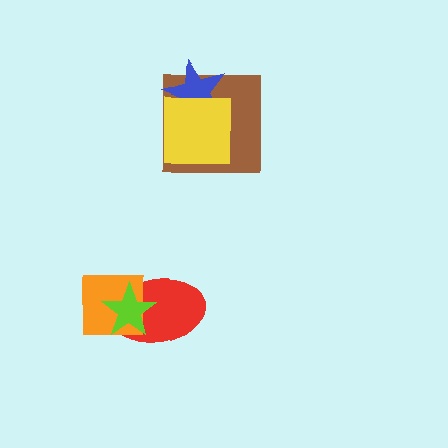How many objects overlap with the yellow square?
2 objects overlap with the yellow square.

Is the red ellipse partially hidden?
Yes, it is partially covered by another shape.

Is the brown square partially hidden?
Yes, it is partially covered by another shape.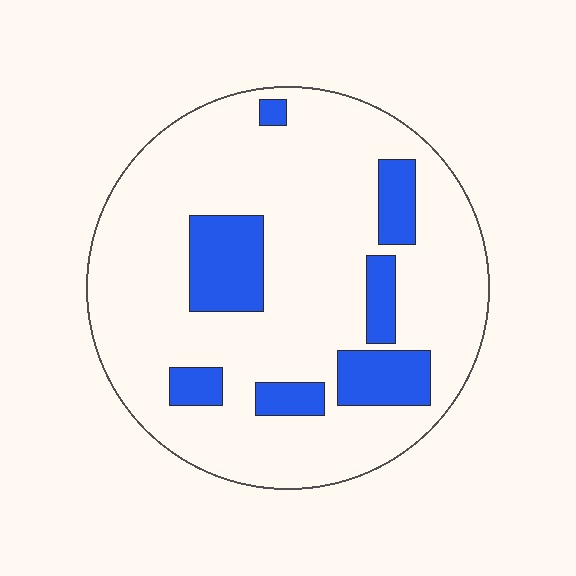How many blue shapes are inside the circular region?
7.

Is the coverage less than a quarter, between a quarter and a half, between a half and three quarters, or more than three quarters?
Less than a quarter.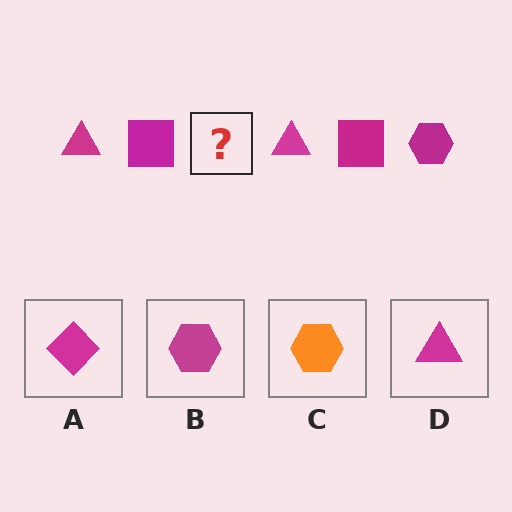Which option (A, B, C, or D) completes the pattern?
B.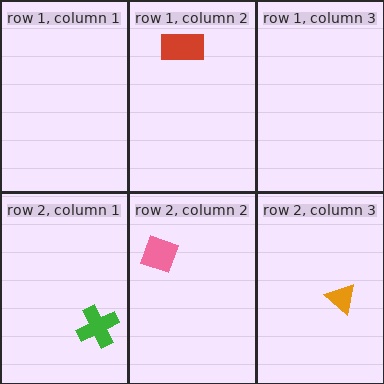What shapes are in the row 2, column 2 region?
The pink diamond.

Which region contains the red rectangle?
The row 1, column 2 region.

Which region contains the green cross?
The row 2, column 1 region.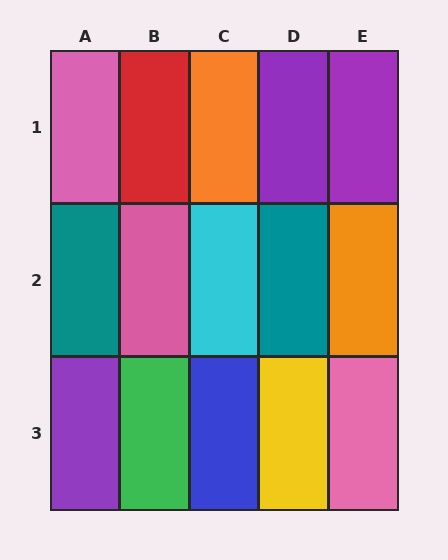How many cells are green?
1 cell is green.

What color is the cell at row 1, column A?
Pink.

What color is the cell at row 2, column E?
Orange.